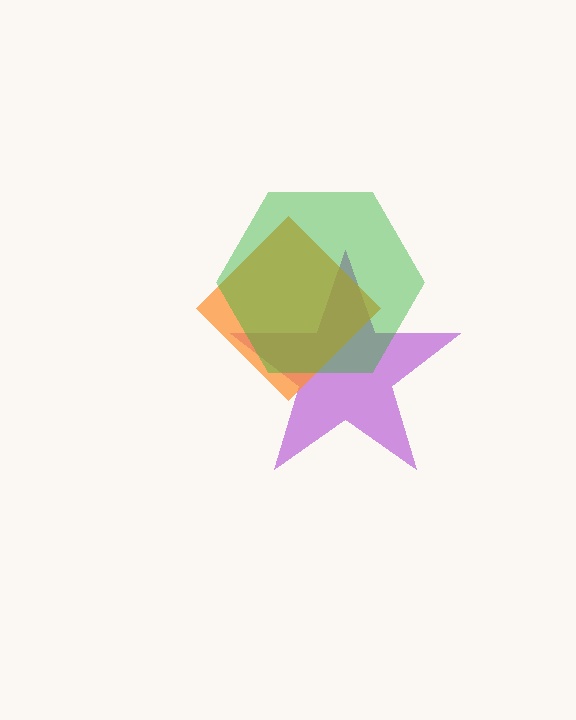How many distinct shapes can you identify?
There are 3 distinct shapes: a purple star, an orange diamond, a green hexagon.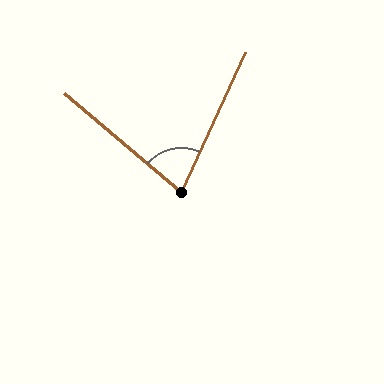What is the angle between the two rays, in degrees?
Approximately 74 degrees.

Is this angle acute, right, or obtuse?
It is acute.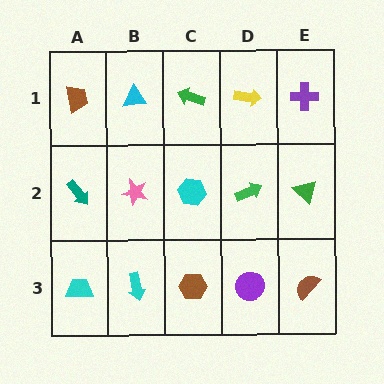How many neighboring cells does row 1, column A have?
2.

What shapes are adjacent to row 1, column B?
A pink star (row 2, column B), a brown trapezoid (row 1, column A), a green arrow (row 1, column C).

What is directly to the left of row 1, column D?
A green arrow.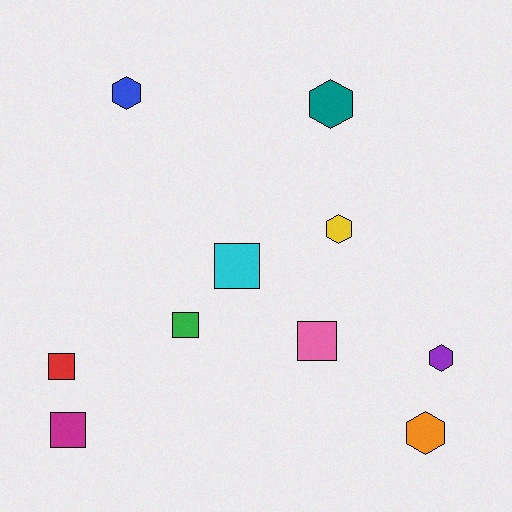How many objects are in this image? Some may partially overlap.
There are 10 objects.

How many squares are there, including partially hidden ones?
There are 5 squares.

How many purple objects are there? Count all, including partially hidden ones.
There is 1 purple object.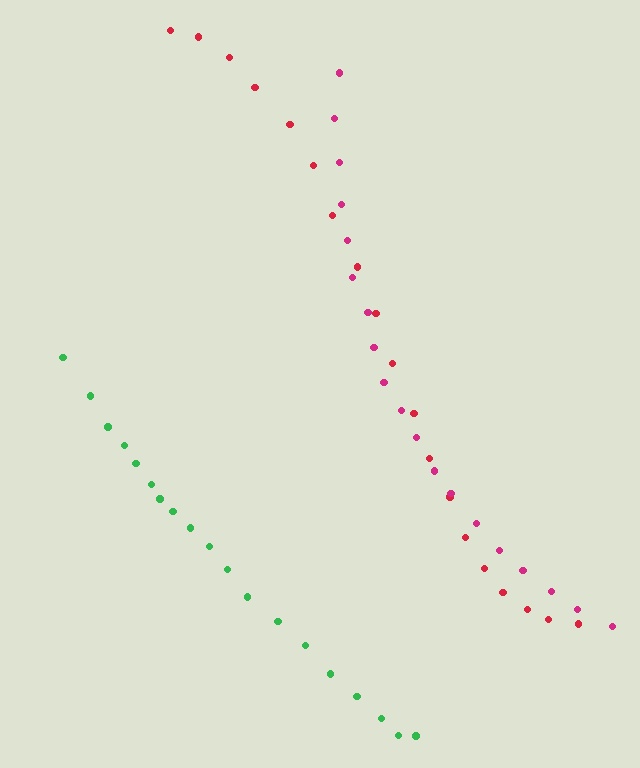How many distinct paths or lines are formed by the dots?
There are 3 distinct paths.